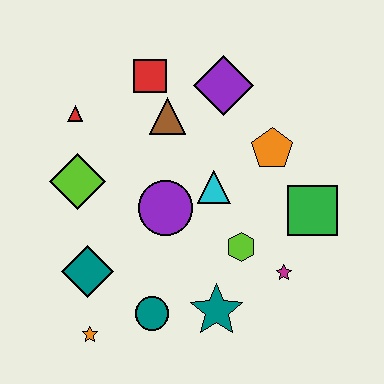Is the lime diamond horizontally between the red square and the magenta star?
No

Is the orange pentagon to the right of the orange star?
Yes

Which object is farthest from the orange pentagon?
The orange star is farthest from the orange pentagon.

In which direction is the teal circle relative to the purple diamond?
The teal circle is below the purple diamond.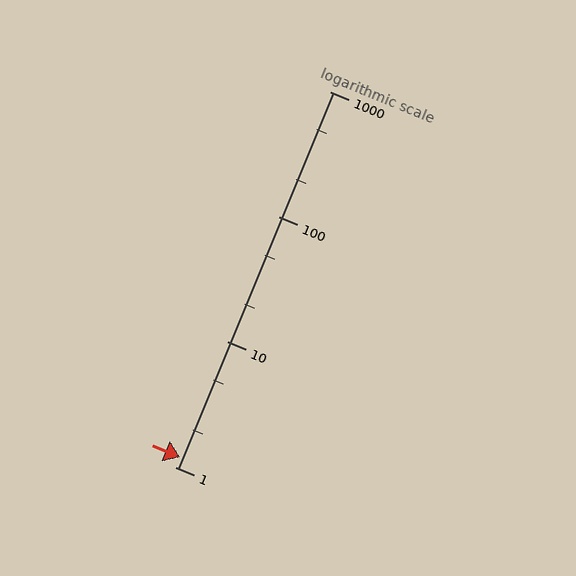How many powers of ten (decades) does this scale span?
The scale spans 3 decades, from 1 to 1000.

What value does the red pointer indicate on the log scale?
The pointer indicates approximately 1.2.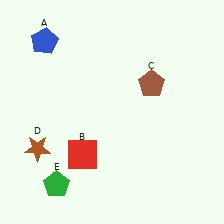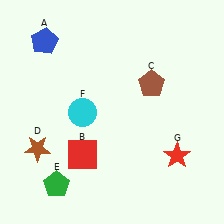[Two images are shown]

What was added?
A cyan circle (F), a red star (G) were added in Image 2.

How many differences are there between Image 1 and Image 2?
There are 2 differences between the two images.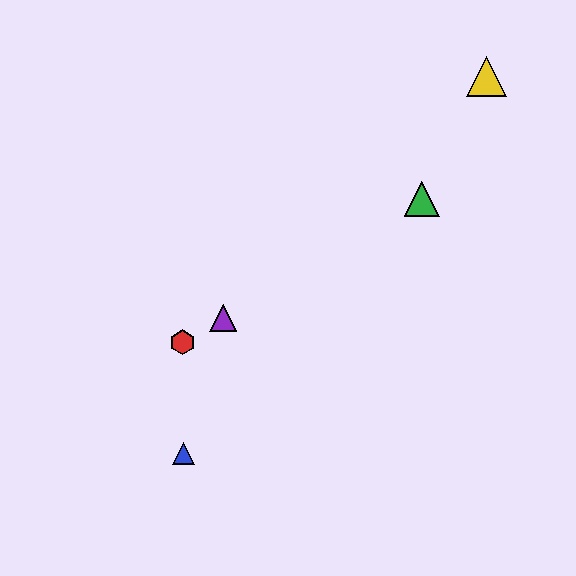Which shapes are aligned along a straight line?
The red hexagon, the green triangle, the purple triangle are aligned along a straight line.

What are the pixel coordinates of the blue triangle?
The blue triangle is at (184, 453).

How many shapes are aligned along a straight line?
3 shapes (the red hexagon, the green triangle, the purple triangle) are aligned along a straight line.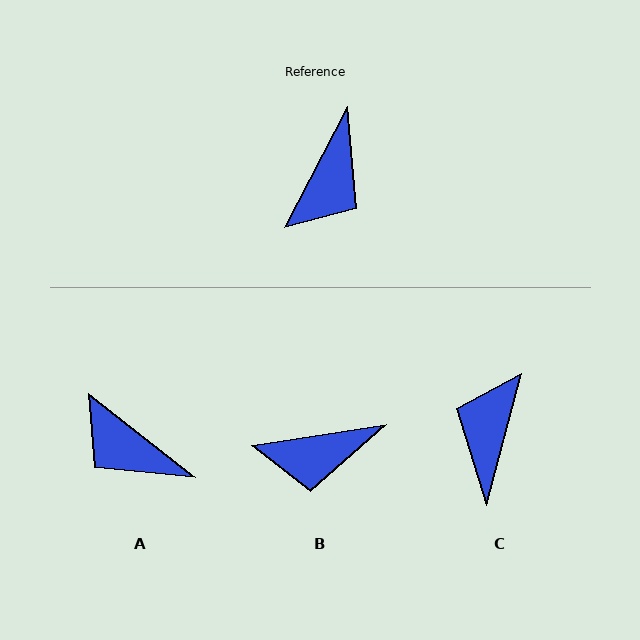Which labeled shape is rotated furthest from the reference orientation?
C, about 167 degrees away.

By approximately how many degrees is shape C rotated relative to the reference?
Approximately 167 degrees clockwise.